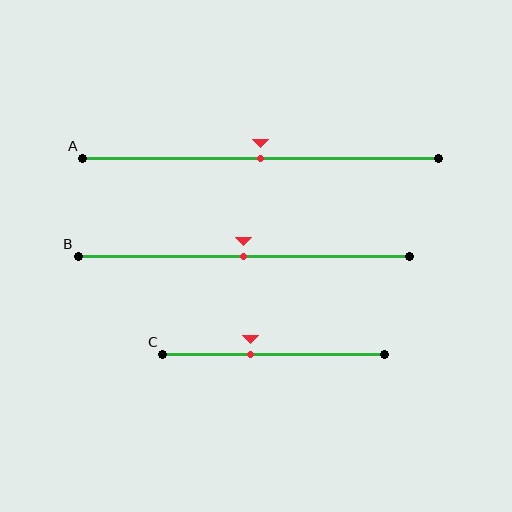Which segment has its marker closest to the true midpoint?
Segment A has its marker closest to the true midpoint.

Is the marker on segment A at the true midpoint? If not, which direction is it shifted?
Yes, the marker on segment A is at the true midpoint.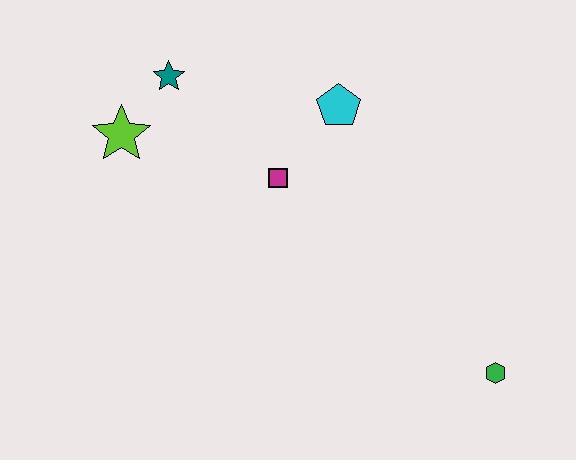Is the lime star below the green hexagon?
No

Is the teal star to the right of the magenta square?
No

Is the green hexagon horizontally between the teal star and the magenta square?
No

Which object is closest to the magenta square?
The cyan pentagon is closest to the magenta square.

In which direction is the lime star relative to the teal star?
The lime star is below the teal star.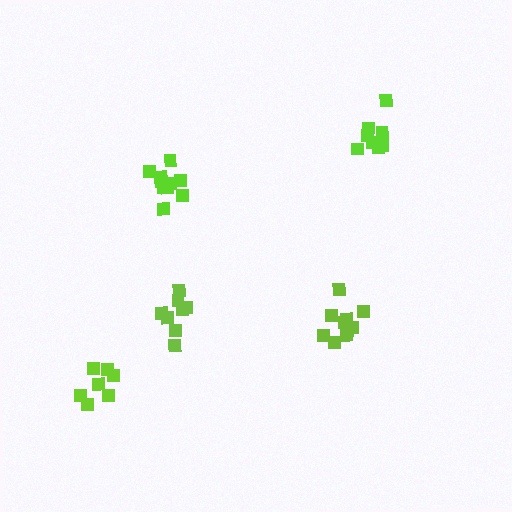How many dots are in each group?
Group 1: 8 dots, Group 2: 7 dots, Group 3: 9 dots, Group 4: 10 dots, Group 5: 10 dots (44 total).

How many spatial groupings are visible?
There are 5 spatial groupings.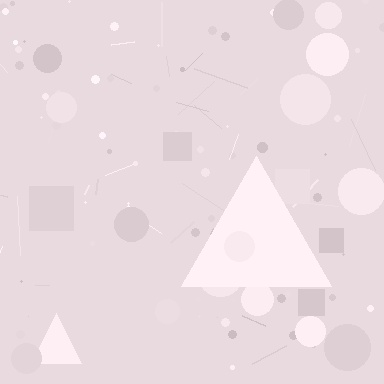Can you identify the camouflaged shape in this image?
The camouflaged shape is a triangle.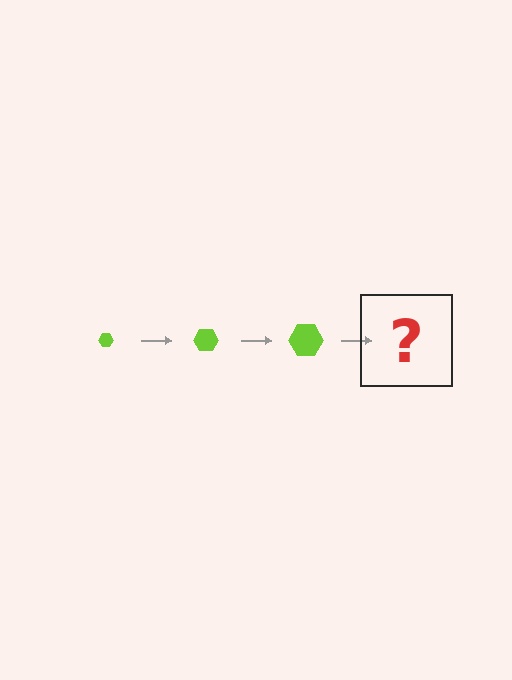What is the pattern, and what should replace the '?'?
The pattern is that the hexagon gets progressively larger each step. The '?' should be a lime hexagon, larger than the previous one.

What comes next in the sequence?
The next element should be a lime hexagon, larger than the previous one.